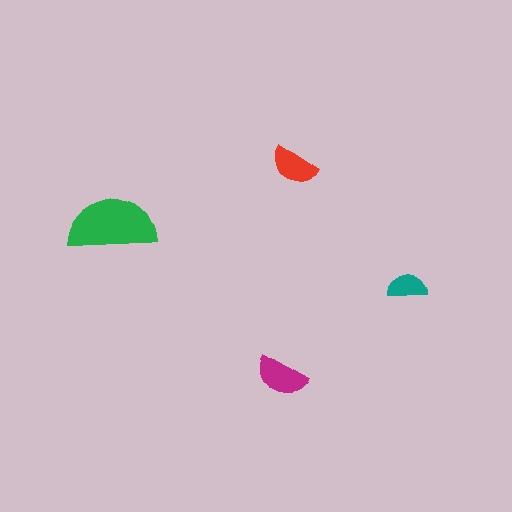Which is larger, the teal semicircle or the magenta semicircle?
The magenta one.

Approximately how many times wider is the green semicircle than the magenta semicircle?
About 1.5 times wider.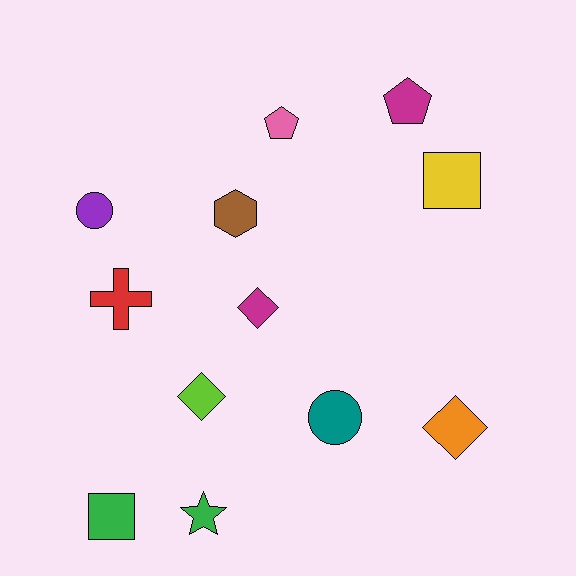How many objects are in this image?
There are 12 objects.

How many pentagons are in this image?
There are 2 pentagons.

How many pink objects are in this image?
There is 1 pink object.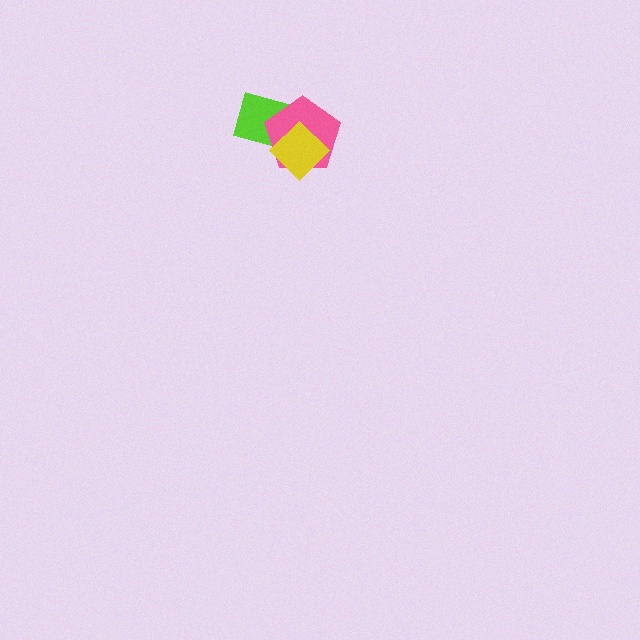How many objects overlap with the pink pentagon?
2 objects overlap with the pink pentagon.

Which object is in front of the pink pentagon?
The yellow diamond is in front of the pink pentagon.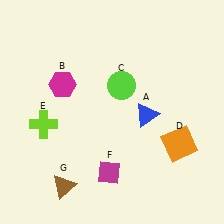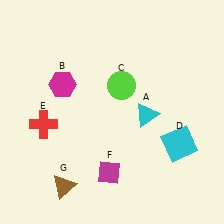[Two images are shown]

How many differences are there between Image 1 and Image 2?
There are 3 differences between the two images.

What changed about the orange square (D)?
In Image 1, D is orange. In Image 2, it changed to cyan.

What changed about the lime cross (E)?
In Image 1, E is lime. In Image 2, it changed to red.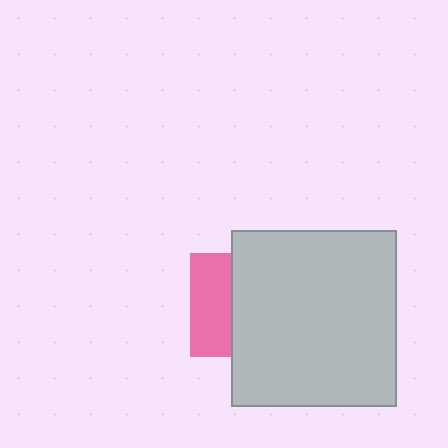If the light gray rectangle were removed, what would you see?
You would see the complete pink square.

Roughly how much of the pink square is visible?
A small part of it is visible (roughly 40%).